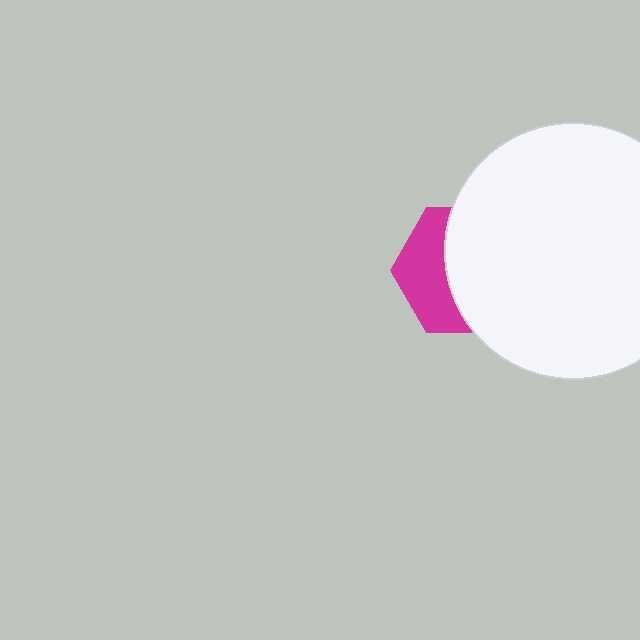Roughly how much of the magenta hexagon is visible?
A small part of it is visible (roughly 39%).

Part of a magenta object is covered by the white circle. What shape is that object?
It is a hexagon.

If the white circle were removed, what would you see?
You would see the complete magenta hexagon.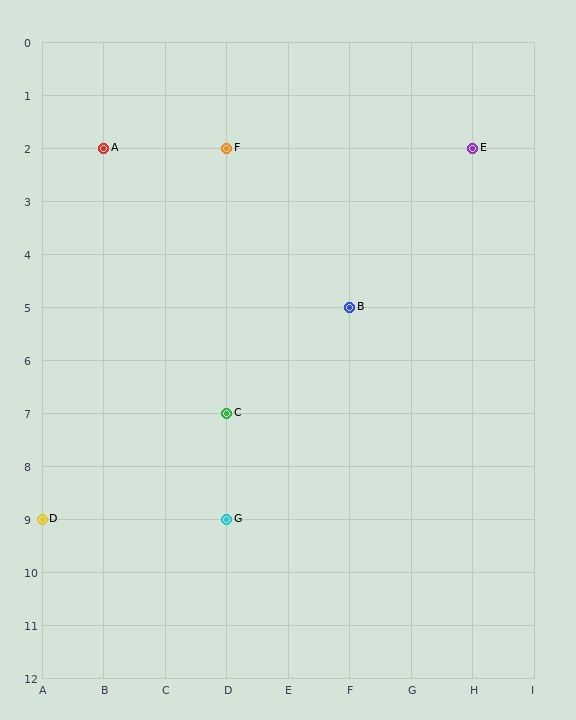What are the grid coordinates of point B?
Point B is at grid coordinates (F, 5).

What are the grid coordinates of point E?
Point E is at grid coordinates (H, 2).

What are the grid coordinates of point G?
Point G is at grid coordinates (D, 9).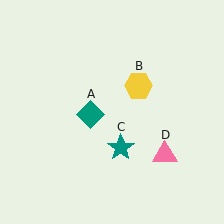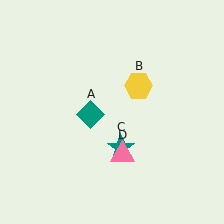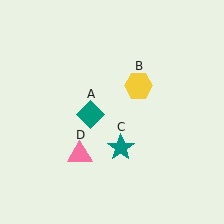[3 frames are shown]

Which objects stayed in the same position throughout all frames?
Teal diamond (object A) and yellow hexagon (object B) and teal star (object C) remained stationary.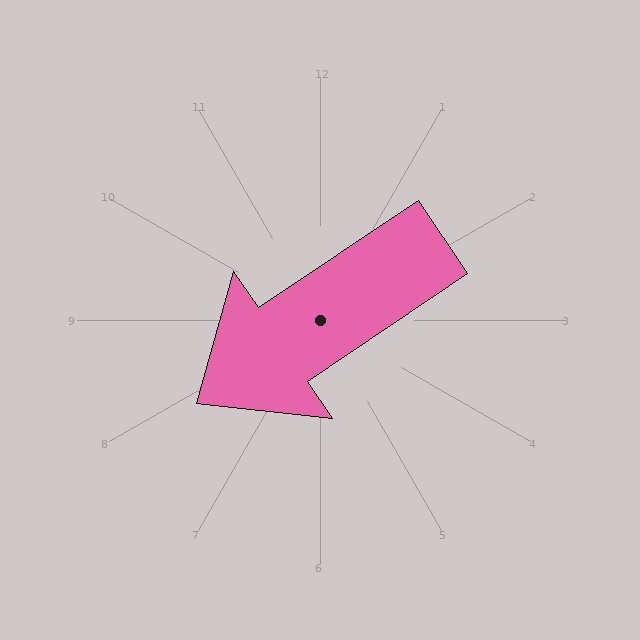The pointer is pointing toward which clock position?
Roughly 8 o'clock.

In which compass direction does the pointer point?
Southwest.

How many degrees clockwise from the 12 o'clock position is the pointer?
Approximately 236 degrees.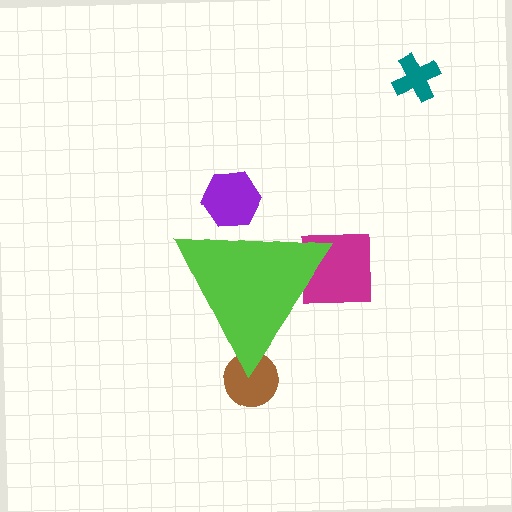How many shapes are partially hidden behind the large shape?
3 shapes are partially hidden.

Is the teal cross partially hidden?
No, the teal cross is fully visible.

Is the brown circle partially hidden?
Yes, the brown circle is partially hidden behind the lime triangle.